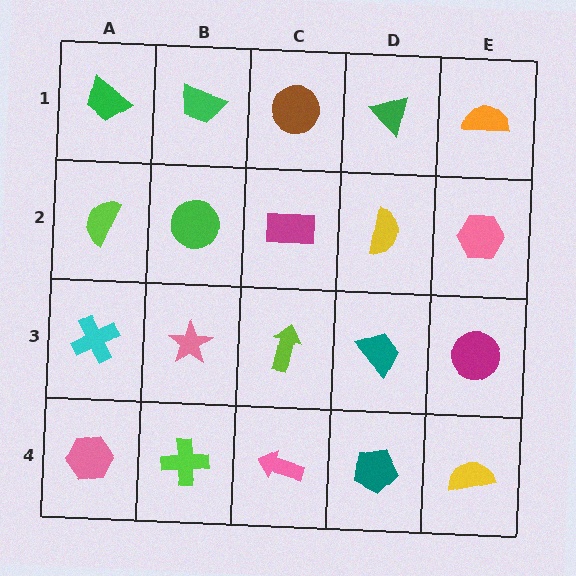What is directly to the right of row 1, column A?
A green trapezoid.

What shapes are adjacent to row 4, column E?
A magenta circle (row 3, column E), a teal pentagon (row 4, column D).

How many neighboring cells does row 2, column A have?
3.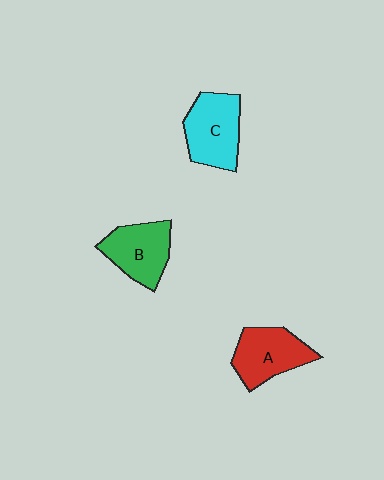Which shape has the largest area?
Shape C (cyan).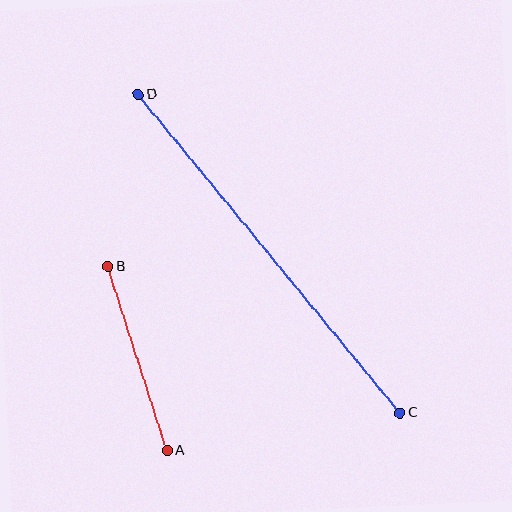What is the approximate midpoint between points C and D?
The midpoint is at approximately (269, 254) pixels.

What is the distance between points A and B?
The distance is approximately 194 pixels.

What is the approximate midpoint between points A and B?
The midpoint is at approximately (137, 358) pixels.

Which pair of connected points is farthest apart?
Points C and D are farthest apart.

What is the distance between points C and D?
The distance is approximately 412 pixels.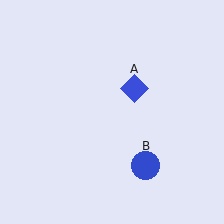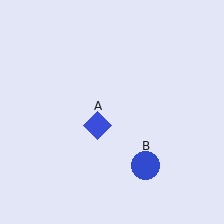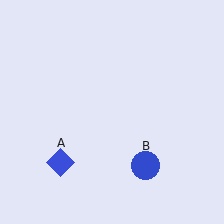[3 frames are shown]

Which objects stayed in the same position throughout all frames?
Blue circle (object B) remained stationary.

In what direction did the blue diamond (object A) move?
The blue diamond (object A) moved down and to the left.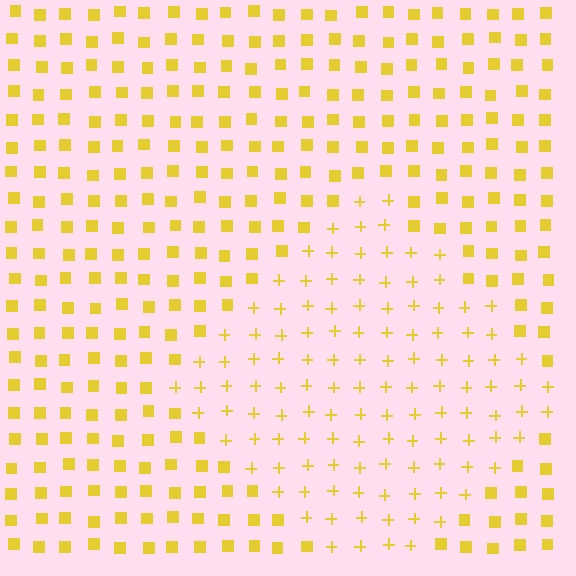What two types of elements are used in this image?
The image uses plus signs inside the diamond region and squares outside it.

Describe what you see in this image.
The image is filled with small yellow elements arranged in a uniform grid. A diamond-shaped region contains plus signs, while the surrounding area contains squares. The boundary is defined purely by the change in element shape.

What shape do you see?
I see a diamond.